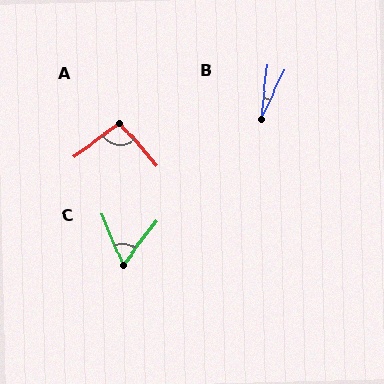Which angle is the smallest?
B, at approximately 19 degrees.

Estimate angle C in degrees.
Approximately 60 degrees.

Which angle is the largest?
A, at approximately 95 degrees.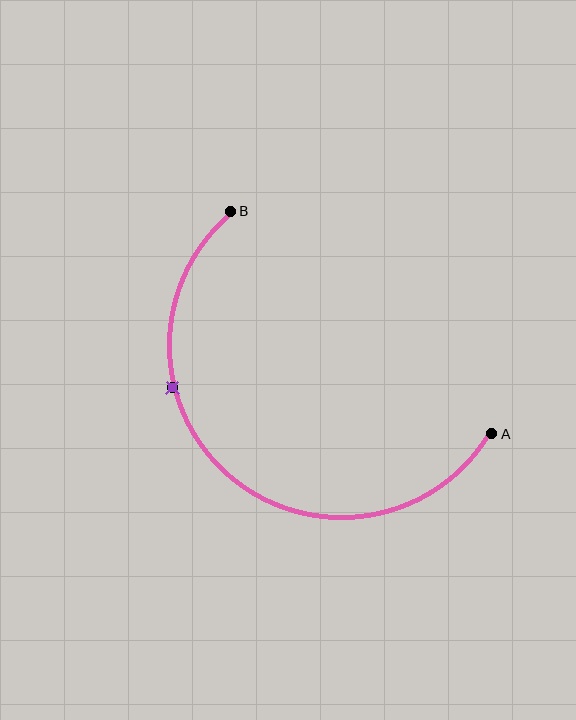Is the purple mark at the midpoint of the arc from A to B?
No. The purple mark lies on the arc but is closer to endpoint B. The arc midpoint would be at the point on the curve equidistant along the arc from both A and B.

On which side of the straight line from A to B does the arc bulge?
The arc bulges below and to the left of the straight line connecting A and B.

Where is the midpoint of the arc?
The arc midpoint is the point on the curve farthest from the straight line joining A and B. It sits below and to the left of that line.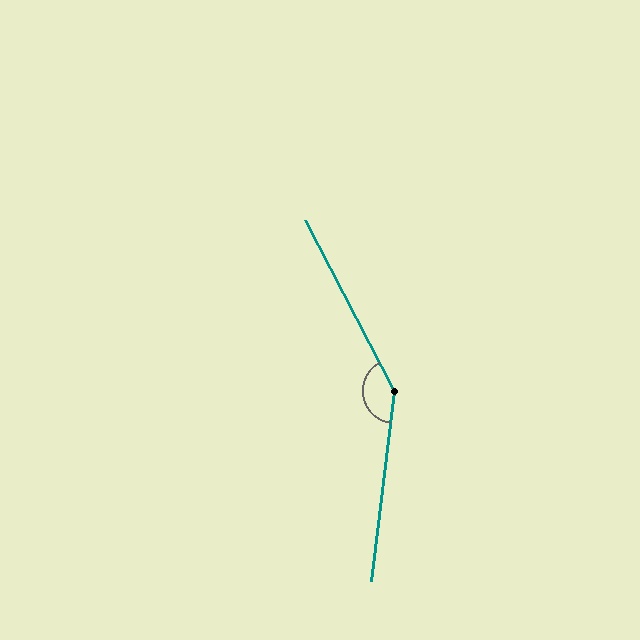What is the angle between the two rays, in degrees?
Approximately 146 degrees.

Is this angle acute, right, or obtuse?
It is obtuse.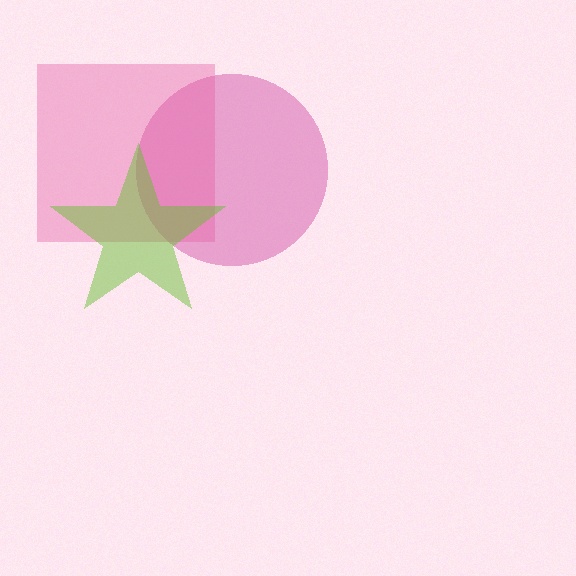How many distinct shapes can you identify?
There are 3 distinct shapes: a magenta circle, a pink square, a lime star.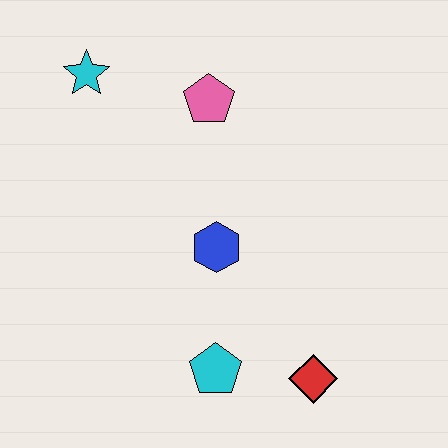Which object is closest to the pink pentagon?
The cyan star is closest to the pink pentagon.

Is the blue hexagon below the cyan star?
Yes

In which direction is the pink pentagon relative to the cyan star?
The pink pentagon is to the right of the cyan star.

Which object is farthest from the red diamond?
The cyan star is farthest from the red diamond.